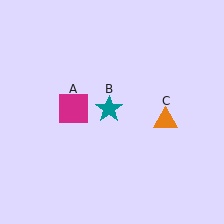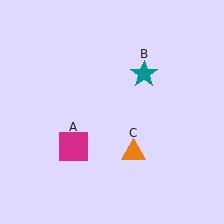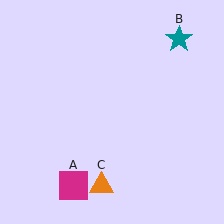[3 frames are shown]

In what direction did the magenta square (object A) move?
The magenta square (object A) moved down.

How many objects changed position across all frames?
3 objects changed position: magenta square (object A), teal star (object B), orange triangle (object C).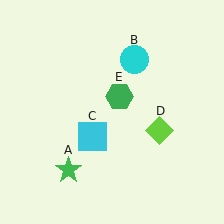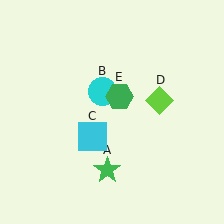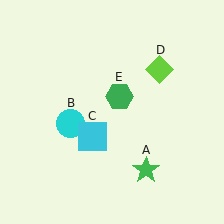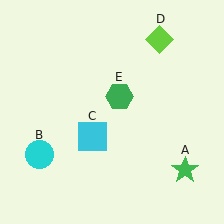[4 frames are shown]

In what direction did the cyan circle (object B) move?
The cyan circle (object B) moved down and to the left.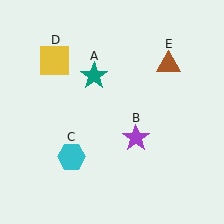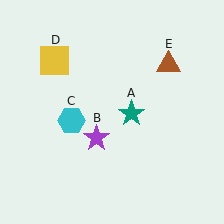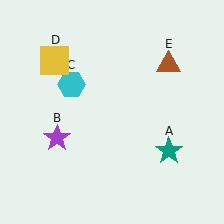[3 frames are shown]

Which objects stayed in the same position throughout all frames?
Yellow square (object D) and brown triangle (object E) remained stationary.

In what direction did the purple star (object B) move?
The purple star (object B) moved left.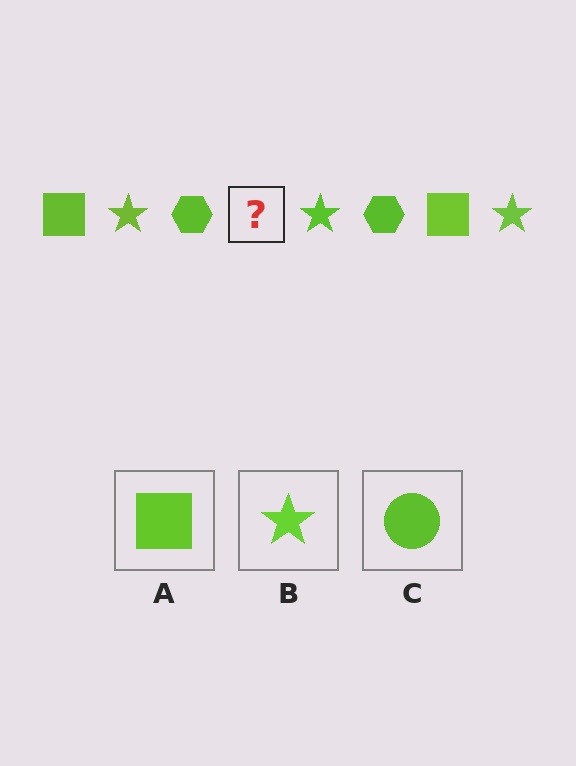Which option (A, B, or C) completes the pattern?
A.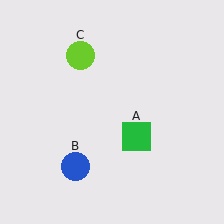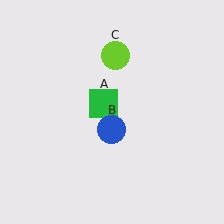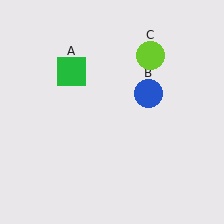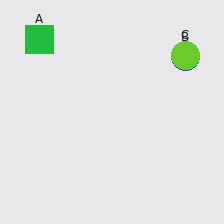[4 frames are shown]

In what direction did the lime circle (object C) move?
The lime circle (object C) moved right.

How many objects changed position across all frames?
3 objects changed position: green square (object A), blue circle (object B), lime circle (object C).